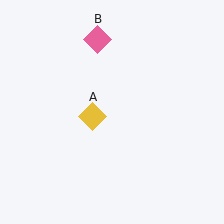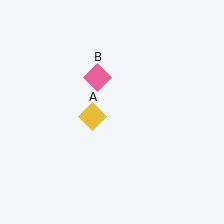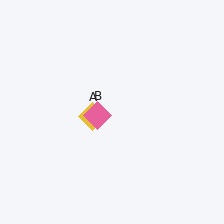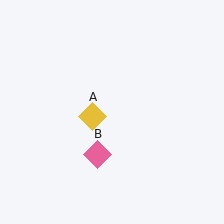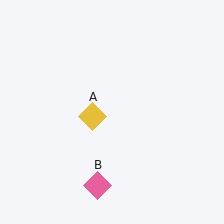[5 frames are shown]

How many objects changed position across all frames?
1 object changed position: pink diamond (object B).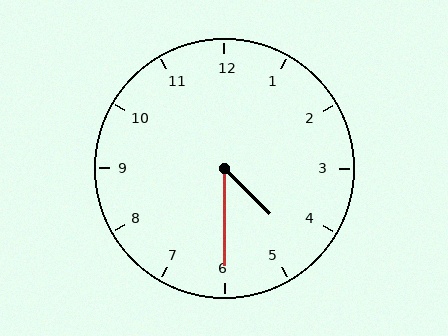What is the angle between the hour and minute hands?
Approximately 45 degrees.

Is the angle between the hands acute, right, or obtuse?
It is acute.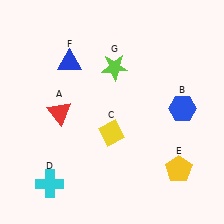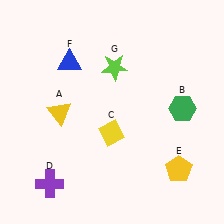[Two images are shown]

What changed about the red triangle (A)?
In Image 1, A is red. In Image 2, it changed to yellow.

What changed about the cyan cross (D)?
In Image 1, D is cyan. In Image 2, it changed to purple.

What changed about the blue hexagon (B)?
In Image 1, B is blue. In Image 2, it changed to green.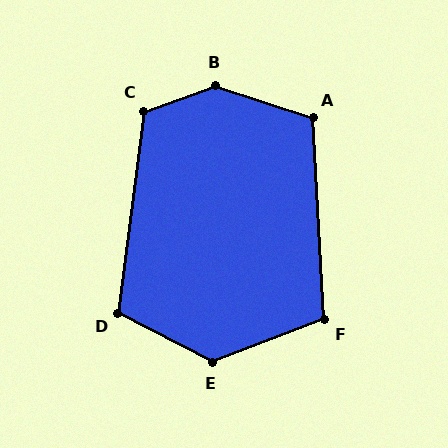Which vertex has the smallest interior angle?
F, at approximately 108 degrees.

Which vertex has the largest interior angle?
B, at approximately 142 degrees.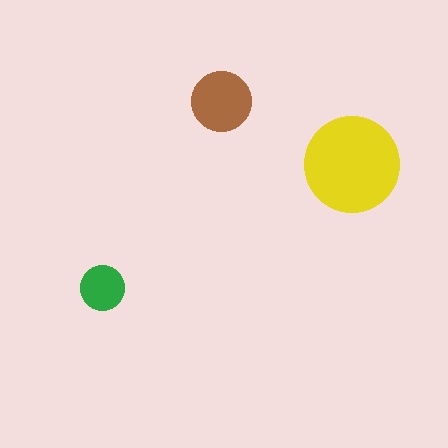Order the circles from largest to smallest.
the yellow one, the brown one, the green one.